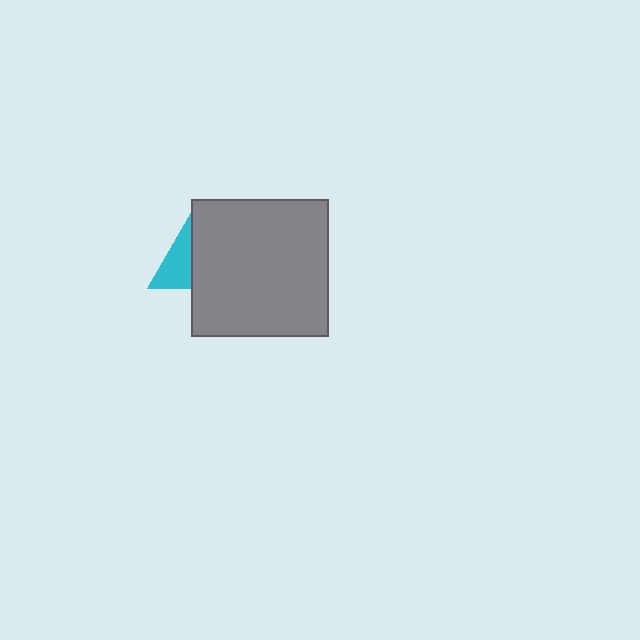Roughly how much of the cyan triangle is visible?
About half of it is visible (roughly 48%).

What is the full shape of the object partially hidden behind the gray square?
The partially hidden object is a cyan triangle.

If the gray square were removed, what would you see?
You would see the complete cyan triangle.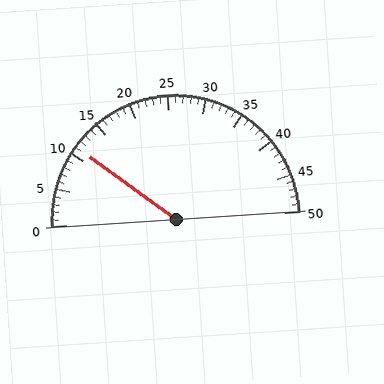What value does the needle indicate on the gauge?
The needle indicates approximately 11.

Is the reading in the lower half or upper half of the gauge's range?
The reading is in the lower half of the range (0 to 50).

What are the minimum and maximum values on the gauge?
The gauge ranges from 0 to 50.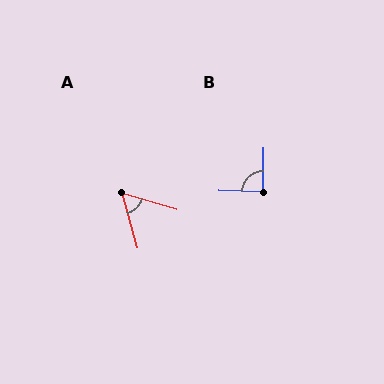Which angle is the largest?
B, at approximately 88 degrees.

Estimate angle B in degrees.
Approximately 88 degrees.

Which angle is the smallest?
A, at approximately 57 degrees.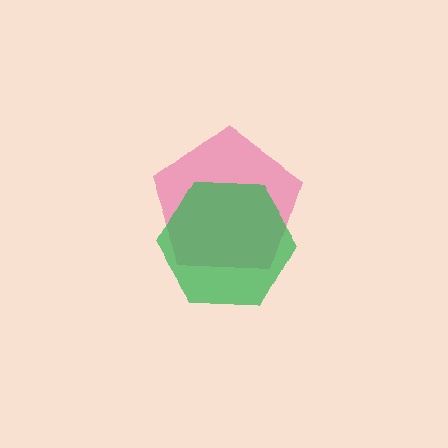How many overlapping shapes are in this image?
There are 2 overlapping shapes in the image.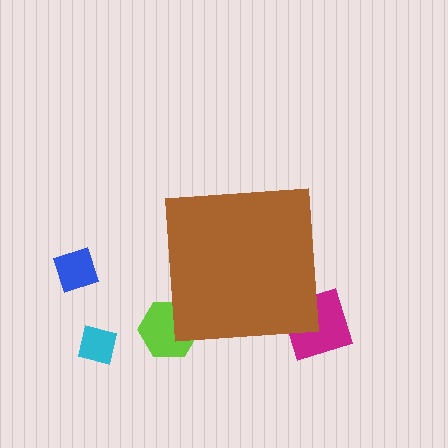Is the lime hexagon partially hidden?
Yes, the lime hexagon is partially hidden behind the brown square.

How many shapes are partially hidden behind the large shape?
2 shapes are partially hidden.